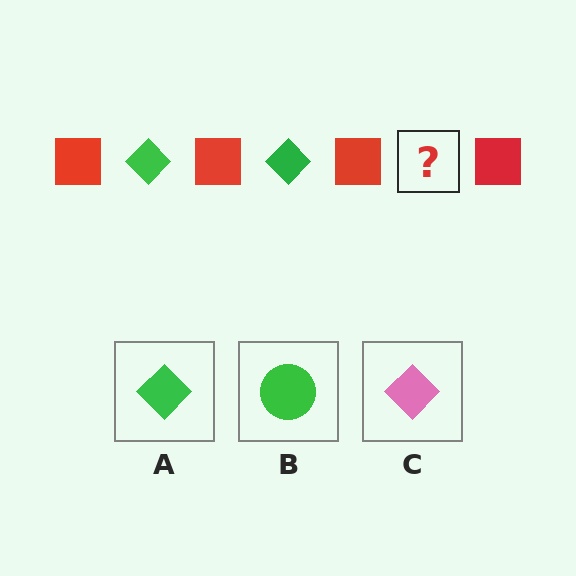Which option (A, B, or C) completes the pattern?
A.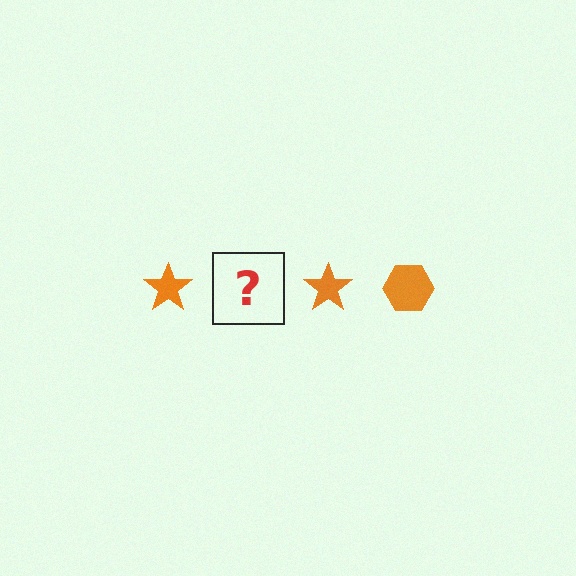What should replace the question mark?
The question mark should be replaced with an orange hexagon.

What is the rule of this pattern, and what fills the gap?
The rule is that the pattern cycles through star, hexagon shapes in orange. The gap should be filled with an orange hexagon.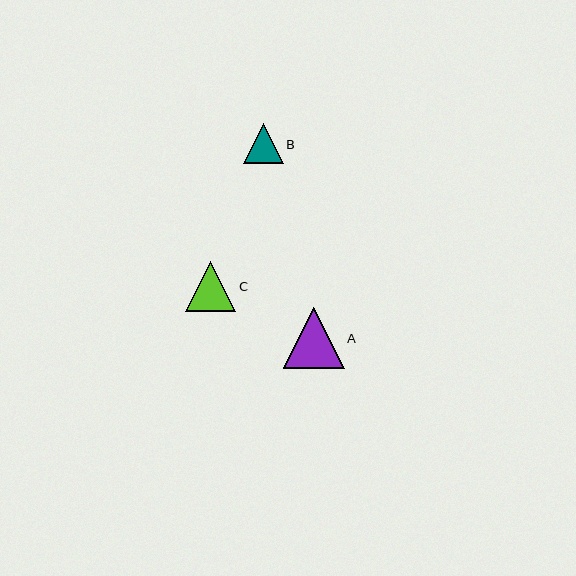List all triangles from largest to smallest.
From largest to smallest: A, C, B.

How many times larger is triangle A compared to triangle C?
Triangle A is approximately 1.2 times the size of triangle C.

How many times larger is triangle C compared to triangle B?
Triangle C is approximately 1.3 times the size of triangle B.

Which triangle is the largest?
Triangle A is the largest with a size of approximately 61 pixels.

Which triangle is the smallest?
Triangle B is the smallest with a size of approximately 40 pixels.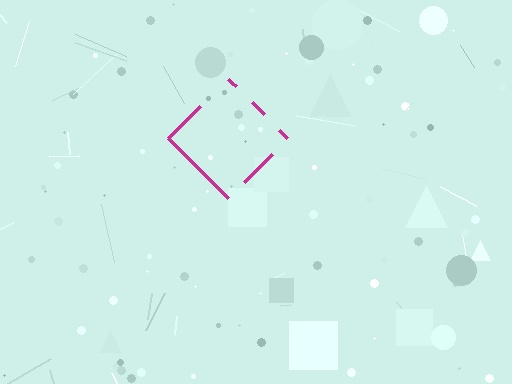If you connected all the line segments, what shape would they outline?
They would outline a diamond.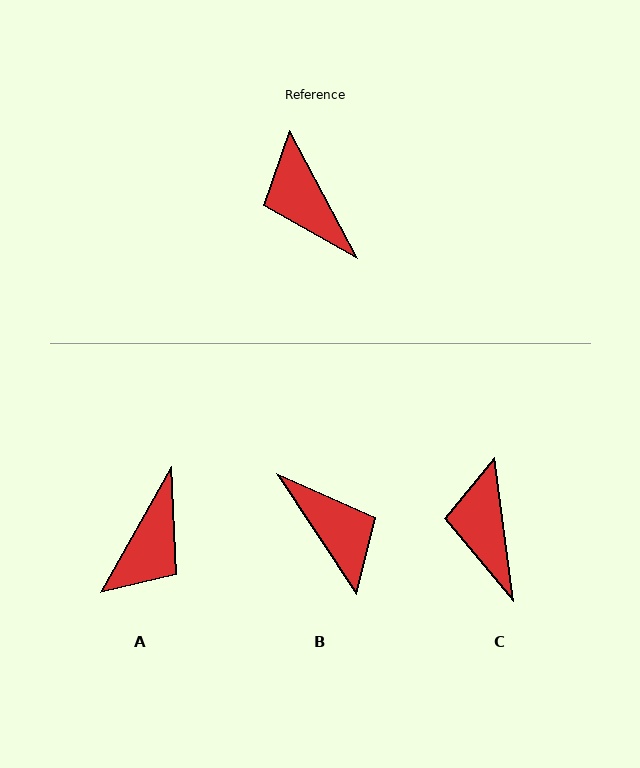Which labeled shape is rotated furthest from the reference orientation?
B, about 175 degrees away.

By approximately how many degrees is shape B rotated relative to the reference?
Approximately 175 degrees clockwise.